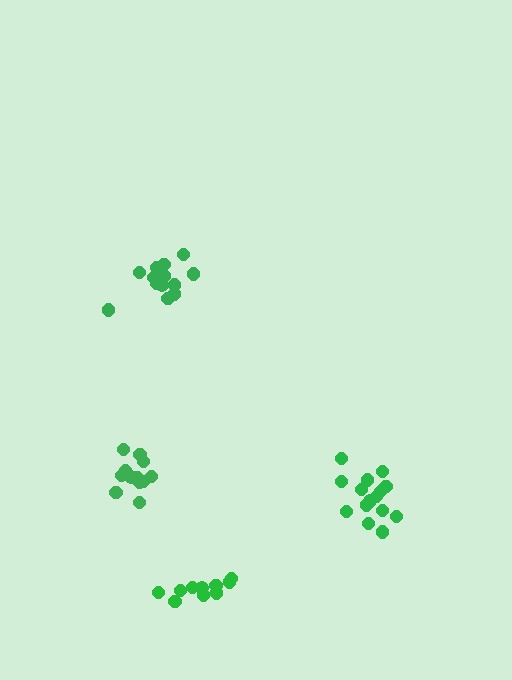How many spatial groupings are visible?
There are 4 spatial groupings.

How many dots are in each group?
Group 1: 15 dots, Group 2: 14 dots, Group 3: 10 dots, Group 4: 12 dots (51 total).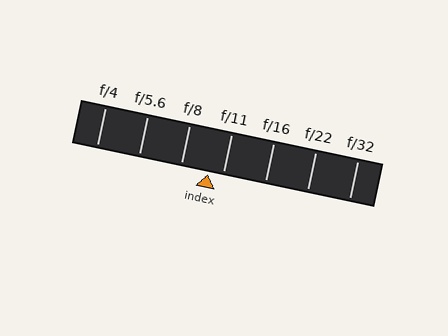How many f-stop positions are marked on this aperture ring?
There are 7 f-stop positions marked.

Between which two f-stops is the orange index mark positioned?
The index mark is between f/8 and f/11.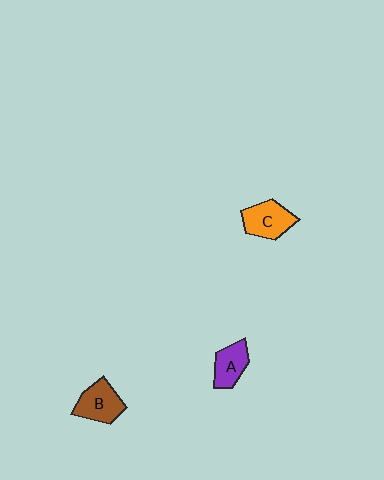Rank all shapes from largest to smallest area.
From largest to smallest: C (orange), B (brown), A (purple).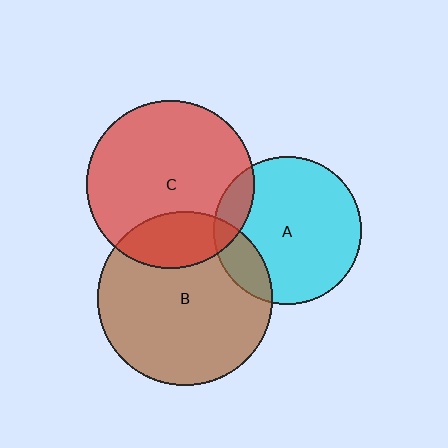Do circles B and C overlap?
Yes.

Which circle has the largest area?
Circle B (brown).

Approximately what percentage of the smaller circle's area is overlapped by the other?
Approximately 20%.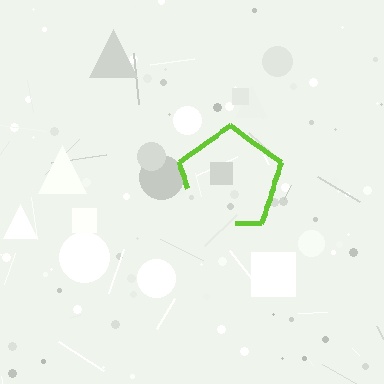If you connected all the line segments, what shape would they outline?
They would outline a pentagon.